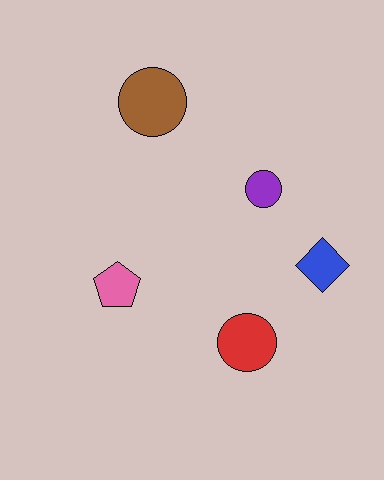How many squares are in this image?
There are no squares.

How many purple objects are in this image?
There is 1 purple object.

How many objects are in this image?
There are 5 objects.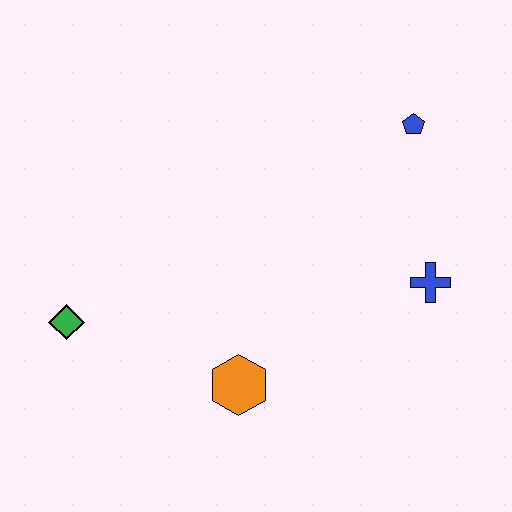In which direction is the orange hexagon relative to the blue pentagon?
The orange hexagon is below the blue pentagon.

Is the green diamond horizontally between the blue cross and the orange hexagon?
No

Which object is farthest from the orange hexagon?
The blue pentagon is farthest from the orange hexagon.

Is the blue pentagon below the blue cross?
No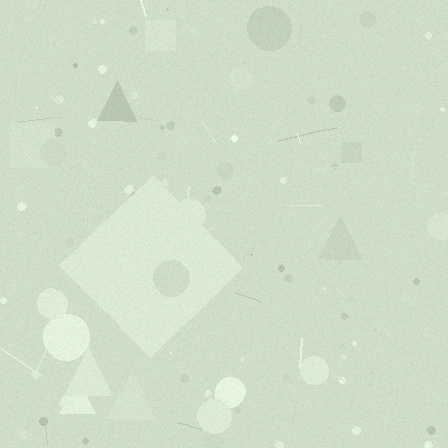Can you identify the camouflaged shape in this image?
The camouflaged shape is a diamond.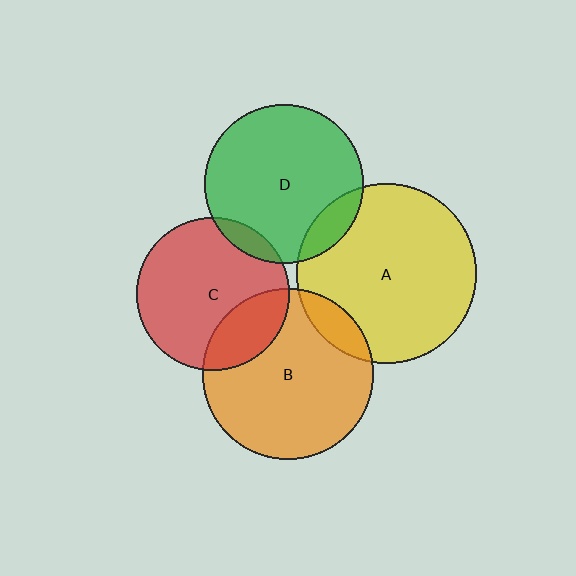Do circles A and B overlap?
Yes.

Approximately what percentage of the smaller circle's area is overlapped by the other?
Approximately 10%.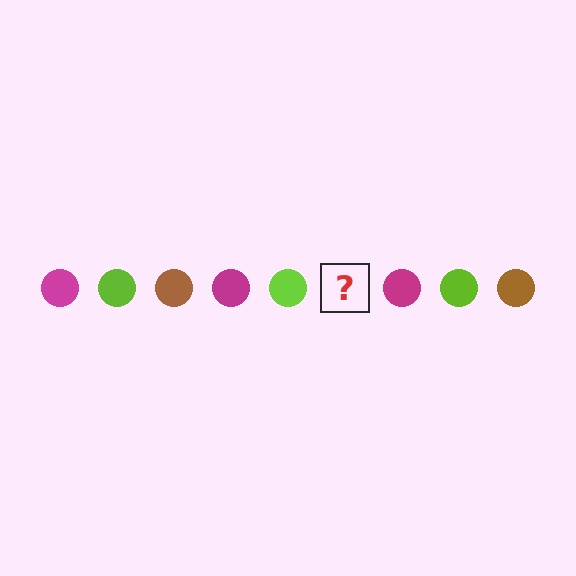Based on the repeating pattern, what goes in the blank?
The blank should be a brown circle.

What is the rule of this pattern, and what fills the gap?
The rule is that the pattern cycles through magenta, lime, brown circles. The gap should be filled with a brown circle.